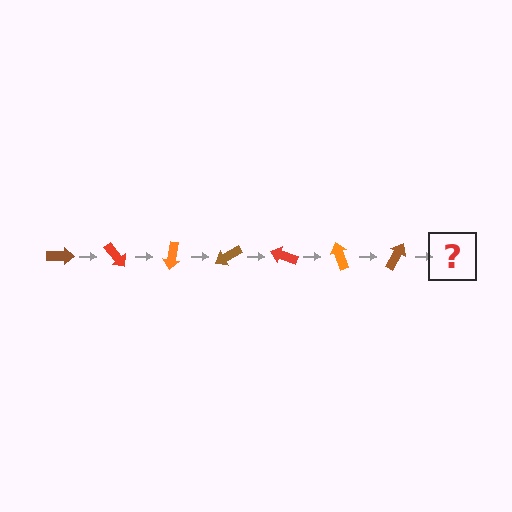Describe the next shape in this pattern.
It should be a red arrow, rotated 350 degrees from the start.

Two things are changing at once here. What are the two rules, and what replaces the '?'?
The two rules are that it rotates 50 degrees each step and the color cycles through brown, red, and orange. The '?' should be a red arrow, rotated 350 degrees from the start.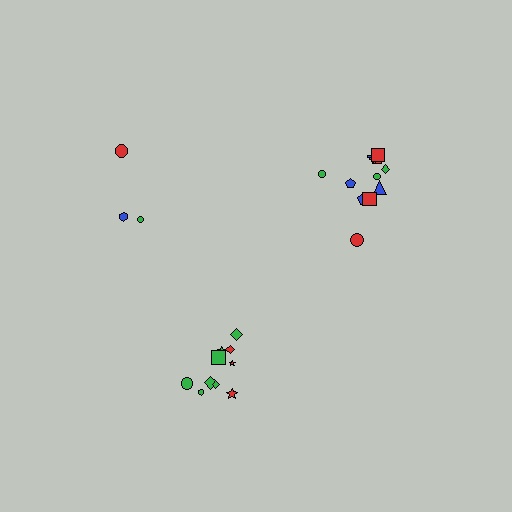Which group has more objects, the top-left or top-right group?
The top-right group.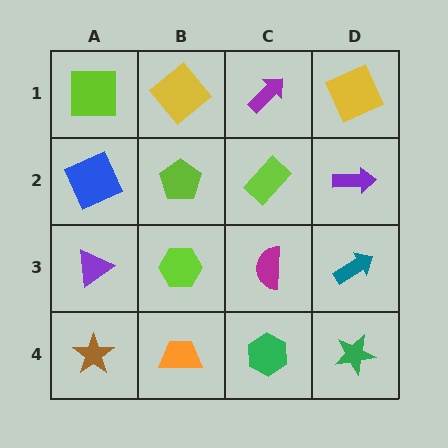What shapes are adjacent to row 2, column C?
A purple arrow (row 1, column C), a magenta semicircle (row 3, column C), a lime pentagon (row 2, column B), a purple arrow (row 2, column D).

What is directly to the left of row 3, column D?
A magenta semicircle.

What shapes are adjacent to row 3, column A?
A blue square (row 2, column A), a brown star (row 4, column A), a lime hexagon (row 3, column B).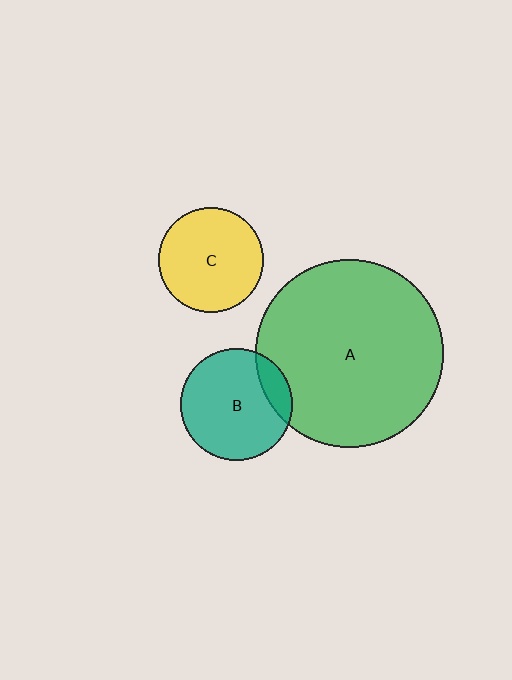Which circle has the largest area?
Circle A (green).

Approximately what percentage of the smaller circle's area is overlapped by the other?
Approximately 15%.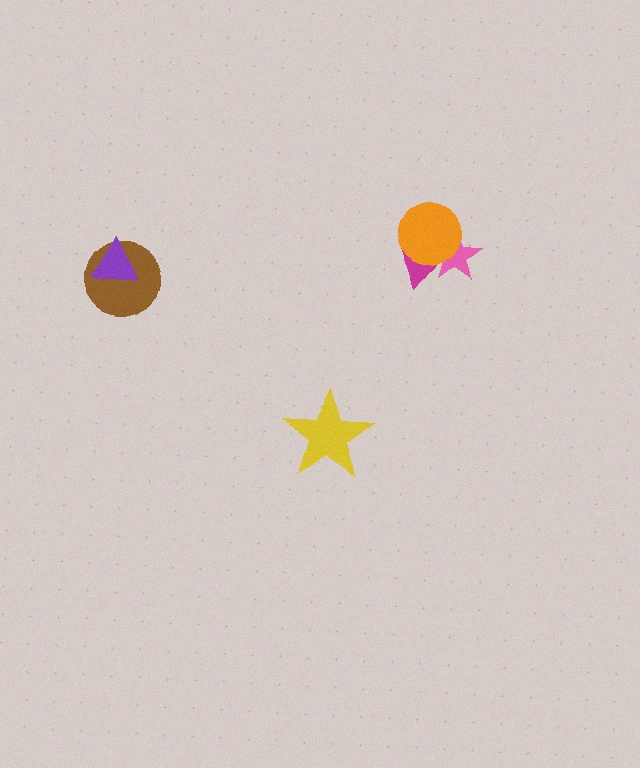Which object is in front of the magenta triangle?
The orange circle is in front of the magenta triangle.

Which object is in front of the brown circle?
The purple triangle is in front of the brown circle.